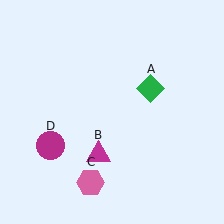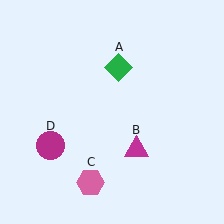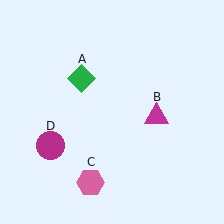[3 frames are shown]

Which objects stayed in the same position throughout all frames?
Pink hexagon (object C) and magenta circle (object D) remained stationary.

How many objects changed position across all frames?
2 objects changed position: green diamond (object A), magenta triangle (object B).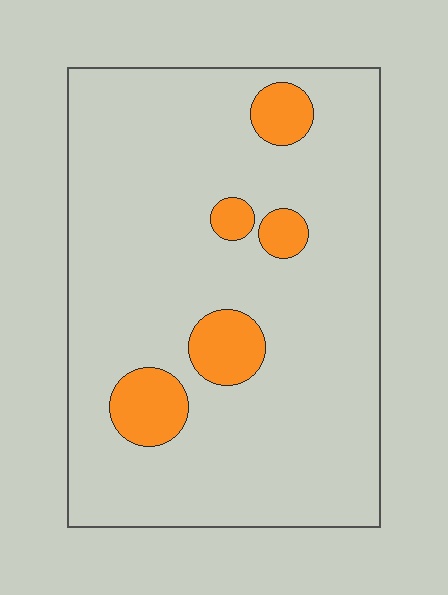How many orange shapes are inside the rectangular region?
5.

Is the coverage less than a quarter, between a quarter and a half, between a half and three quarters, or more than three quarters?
Less than a quarter.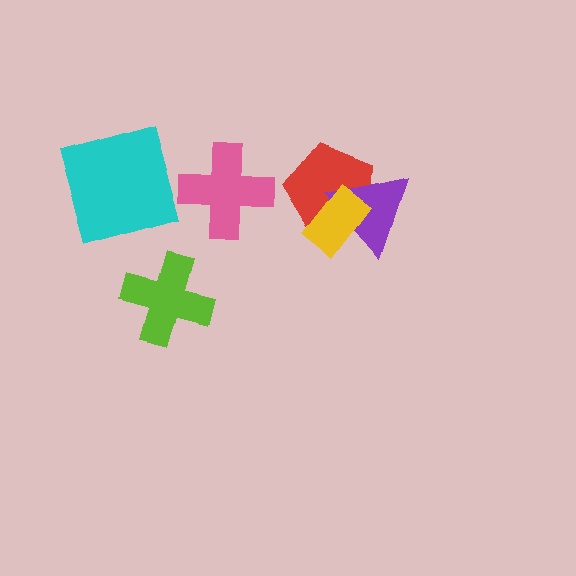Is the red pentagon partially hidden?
Yes, it is partially covered by another shape.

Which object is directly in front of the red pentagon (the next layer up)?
The purple triangle is directly in front of the red pentagon.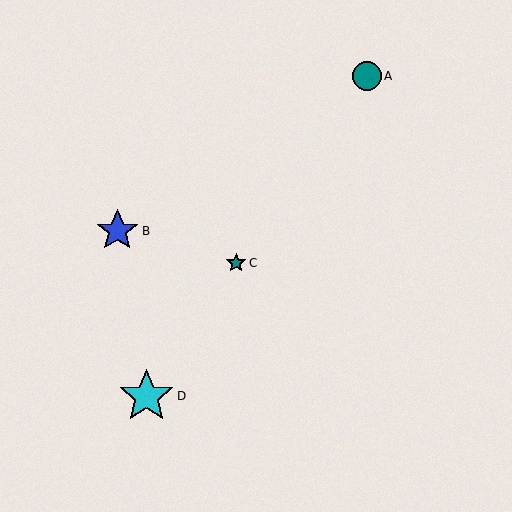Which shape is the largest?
The cyan star (labeled D) is the largest.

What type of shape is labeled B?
Shape B is a blue star.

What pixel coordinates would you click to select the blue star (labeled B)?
Click at (117, 231) to select the blue star B.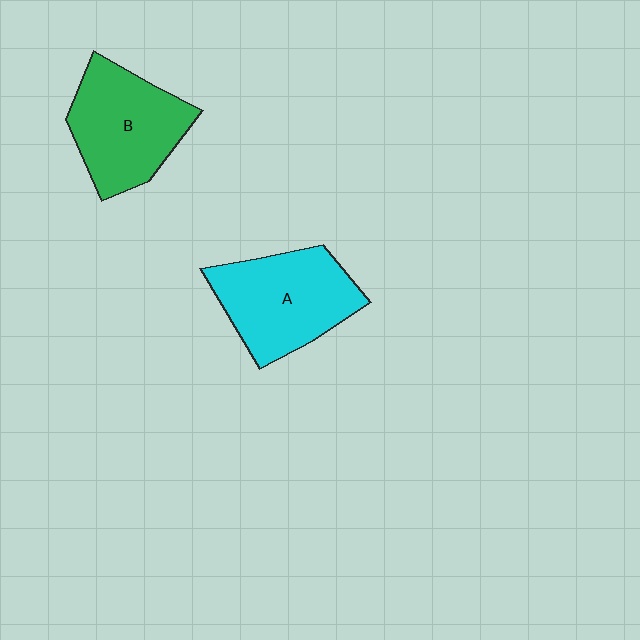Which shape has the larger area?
Shape A (cyan).